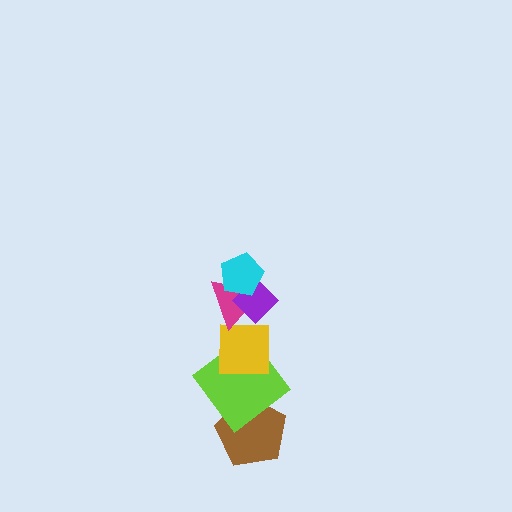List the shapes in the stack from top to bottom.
From top to bottom: the cyan pentagon, the purple diamond, the magenta triangle, the yellow square, the lime diamond, the brown pentagon.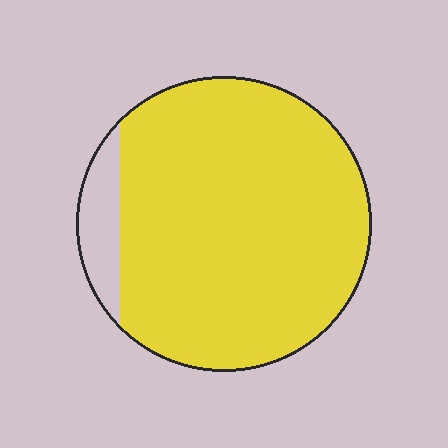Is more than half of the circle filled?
Yes.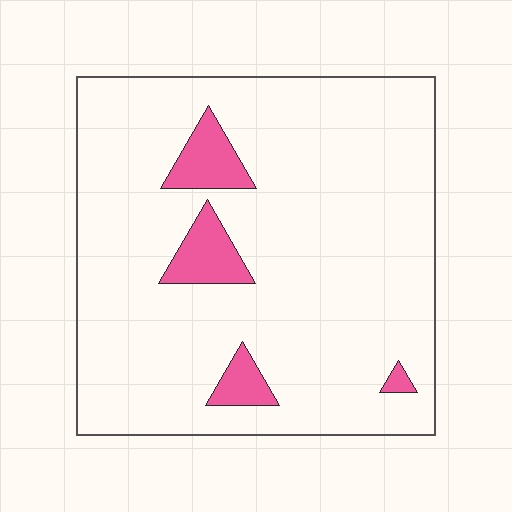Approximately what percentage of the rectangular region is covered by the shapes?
Approximately 10%.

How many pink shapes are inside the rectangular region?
4.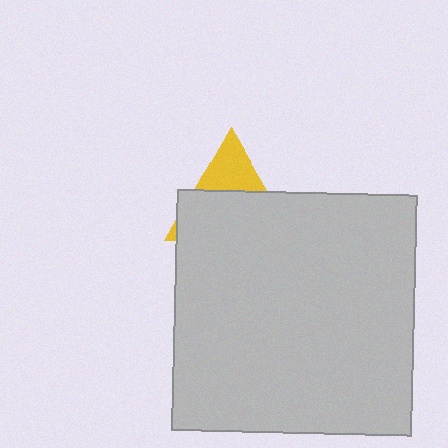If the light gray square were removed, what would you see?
You would see the complete yellow triangle.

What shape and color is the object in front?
The object in front is a light gray square.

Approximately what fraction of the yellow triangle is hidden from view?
Roughly 68% of the yellow triangle is hidden behind the light gray square.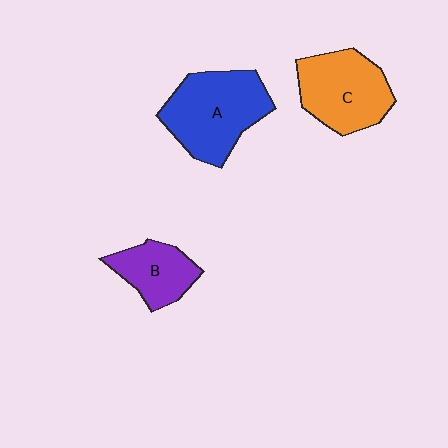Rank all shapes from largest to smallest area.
From largest to smallest: A (blue), C (orange), B (purple).